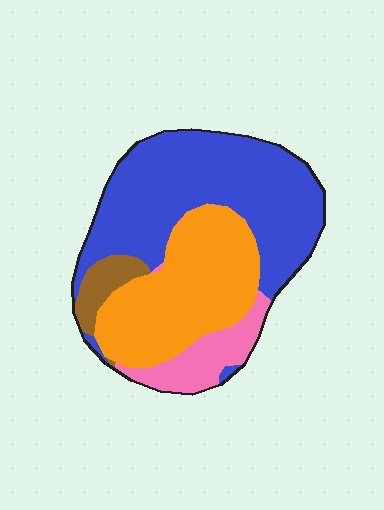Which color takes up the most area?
Blue, at roughly 50%.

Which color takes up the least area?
Brown, at roughly 5%.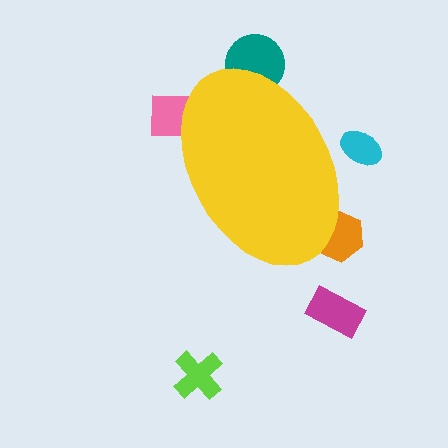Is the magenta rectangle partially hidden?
No, the magenta rectangle is fully visible.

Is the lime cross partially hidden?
No, the lime cross is fully visible.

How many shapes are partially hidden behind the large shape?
4 shapes are partially hidden.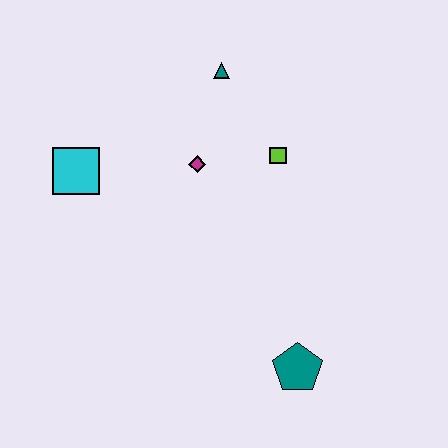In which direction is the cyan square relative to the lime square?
The cyan square is to the left of the lime square.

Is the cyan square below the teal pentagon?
No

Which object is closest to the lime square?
The magenta diamond is closest to the lime square.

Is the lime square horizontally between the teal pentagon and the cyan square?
Yes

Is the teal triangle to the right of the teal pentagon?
No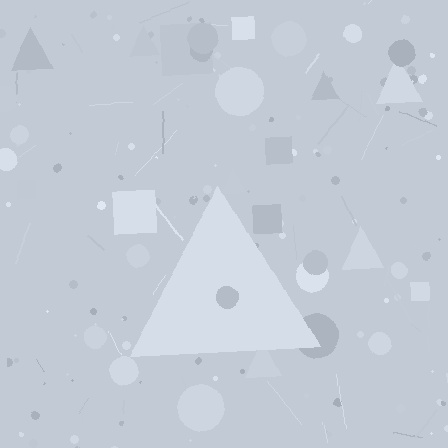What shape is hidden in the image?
A triangle is hidden in the image.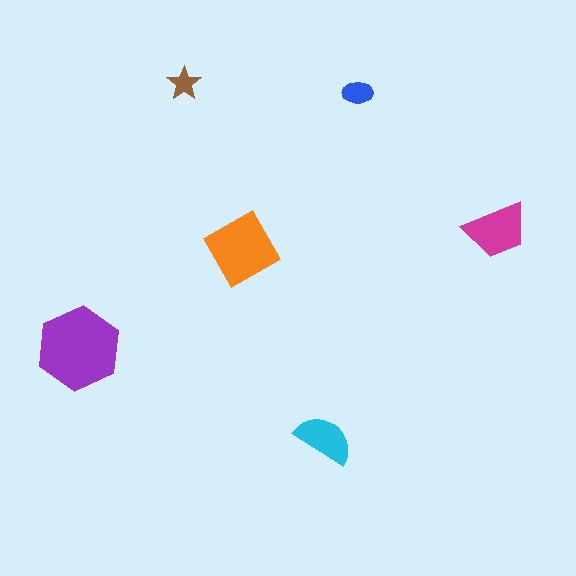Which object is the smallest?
The brown star.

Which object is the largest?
The purple hexagon.